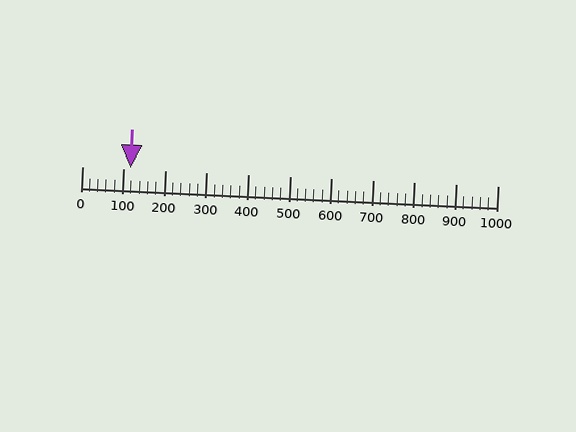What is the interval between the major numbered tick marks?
The major tick marks are spaced 100 units apart.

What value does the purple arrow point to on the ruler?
The purple arrow points to approximately 116.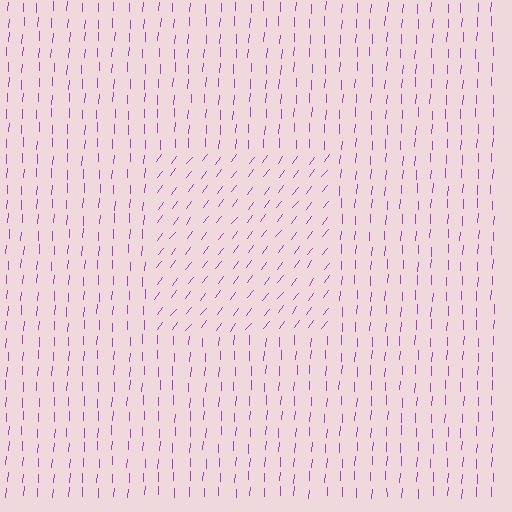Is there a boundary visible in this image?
Yes, there is a texture boundary formed by a change in line orientation.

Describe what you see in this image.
The image is filled with small purple line segments. A rectangle region in the image has lines oriented differently from the surrounding lines, creating a visible texture boundary.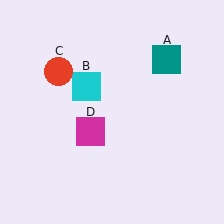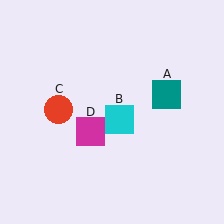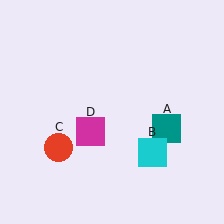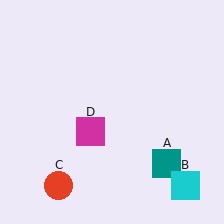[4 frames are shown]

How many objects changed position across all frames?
3 objects changed position: teal square (object A), cyan square (object B), red circle (object C).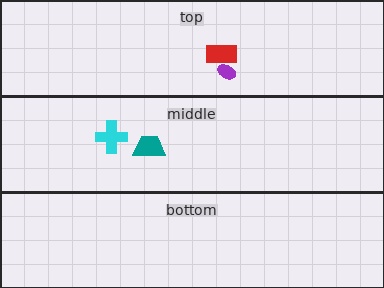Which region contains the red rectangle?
The top region.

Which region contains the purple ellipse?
The top region.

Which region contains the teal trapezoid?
The middle region.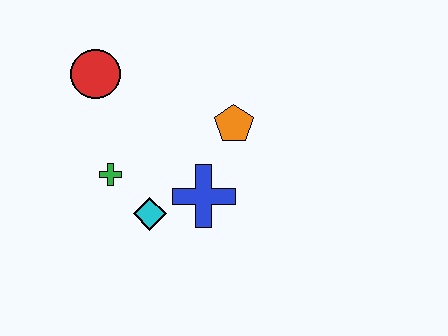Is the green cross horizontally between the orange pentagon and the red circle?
Yes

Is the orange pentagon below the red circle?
Yes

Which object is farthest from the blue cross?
The red circle is farthest from the blue cross.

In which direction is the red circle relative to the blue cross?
The red circle is above the blue cross.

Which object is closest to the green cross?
The cyan diamond is closest to the green cross.